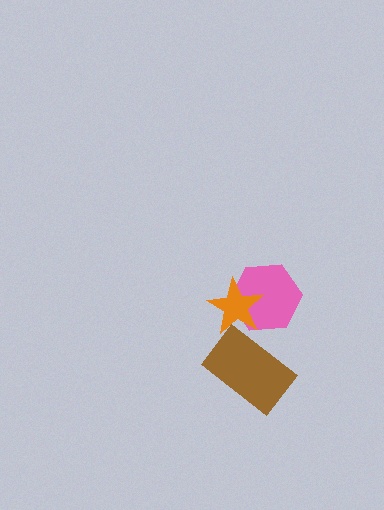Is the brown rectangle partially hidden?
No, no other shape covers it.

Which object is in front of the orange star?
The brown rectangle is in front of the orange star.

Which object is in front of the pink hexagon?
The orange star is in front of the pink hexagon.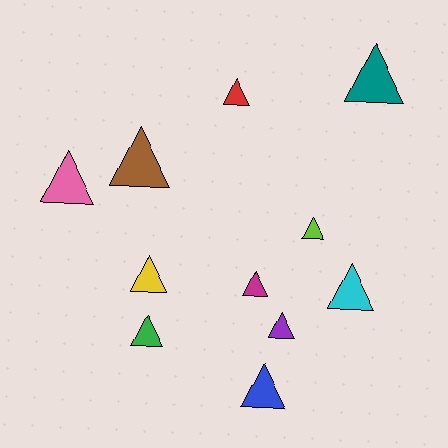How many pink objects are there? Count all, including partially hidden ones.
There is 1 pink object.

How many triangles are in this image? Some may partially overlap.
There are 11 triangles.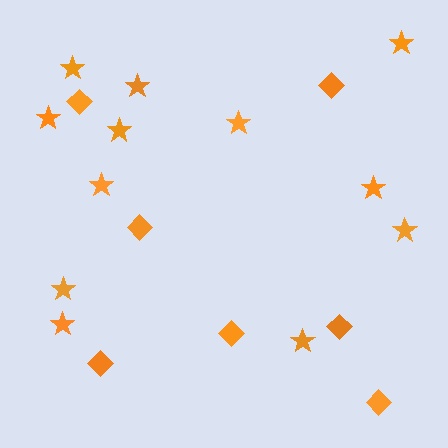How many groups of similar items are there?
There are 2 groups: one group of stars (12) and one group of diamonds (7).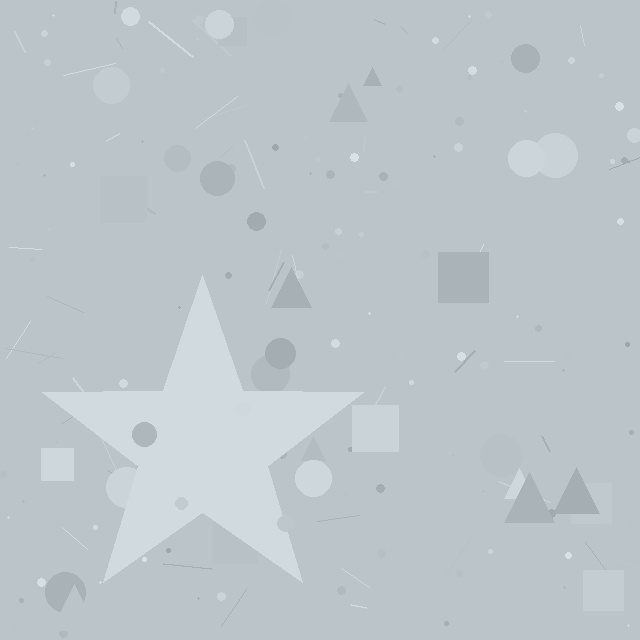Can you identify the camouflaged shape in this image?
The camouflaged shape is a star.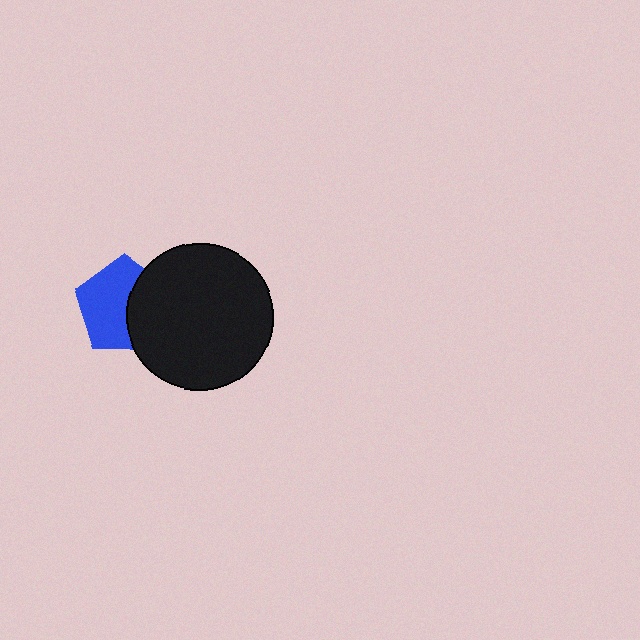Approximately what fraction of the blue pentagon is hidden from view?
Roughly 40% of the blue pentagon is hidden behind the black circle.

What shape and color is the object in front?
The object in front is a black circle.